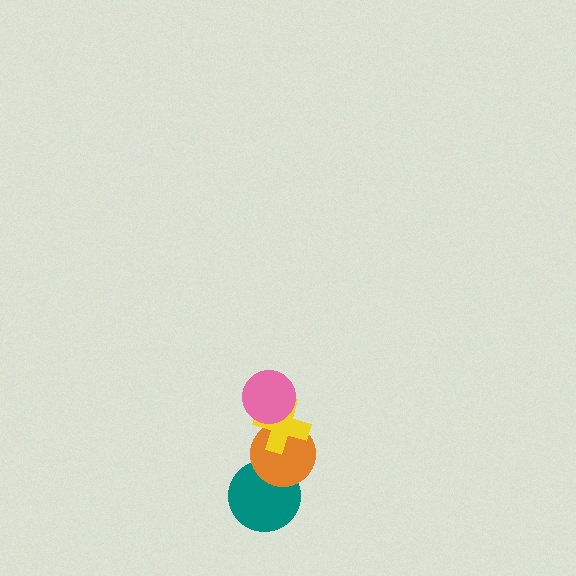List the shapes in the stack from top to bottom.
From top to bottom: the pink circle, the yellow cross, the orange circle, the teal circle.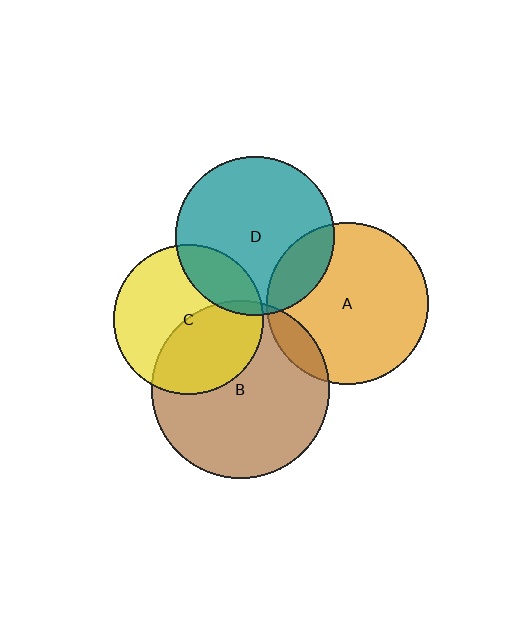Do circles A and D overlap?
Yes.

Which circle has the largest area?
Circle B (brown).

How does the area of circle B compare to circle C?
Approximately 1.4 times.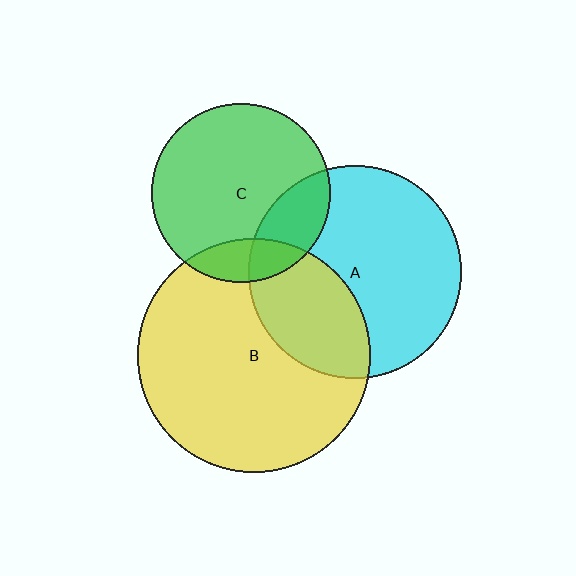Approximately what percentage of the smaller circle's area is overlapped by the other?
Approximately 20%.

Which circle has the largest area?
Circle B (yellow).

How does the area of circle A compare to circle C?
Approximately 1.4 times.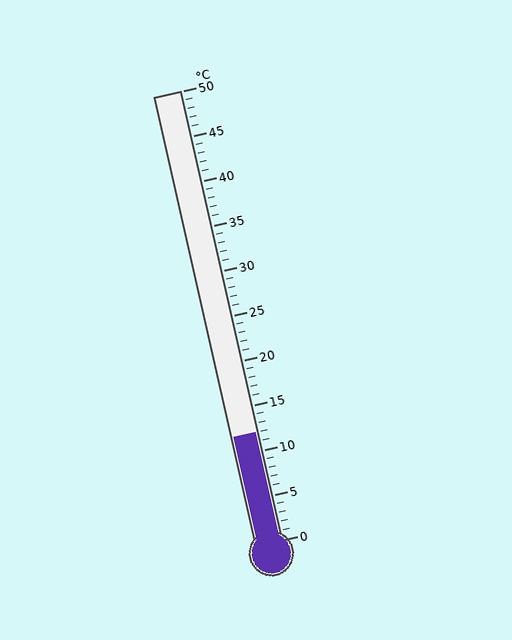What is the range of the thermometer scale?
The thermometer scale ranges from 0°C to 50°C.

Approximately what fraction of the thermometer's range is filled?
The thermometer is filled to approximately 25% of its range.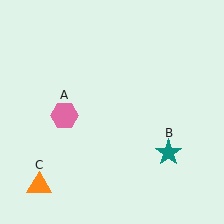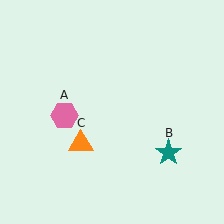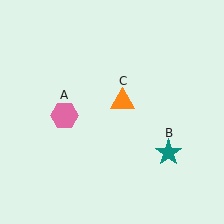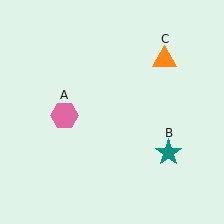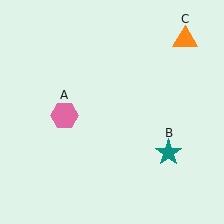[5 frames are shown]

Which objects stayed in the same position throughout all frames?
Pink hexagon (object A) and teal star (object B) remained stationary.